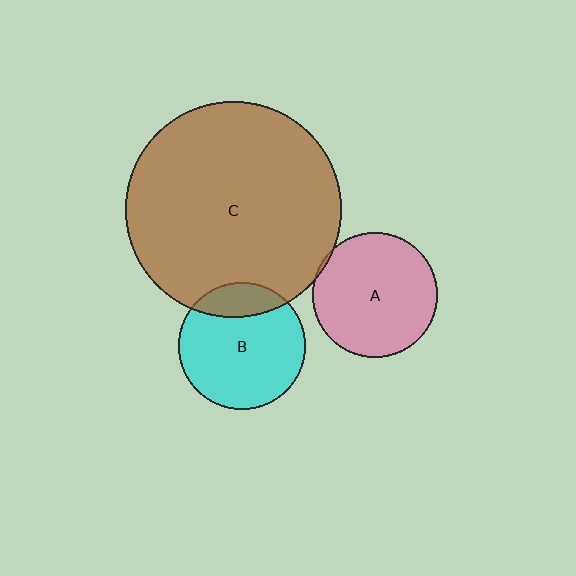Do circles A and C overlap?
Yes.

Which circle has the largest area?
Circle C (brown).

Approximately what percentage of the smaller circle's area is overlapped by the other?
Approximately 5%.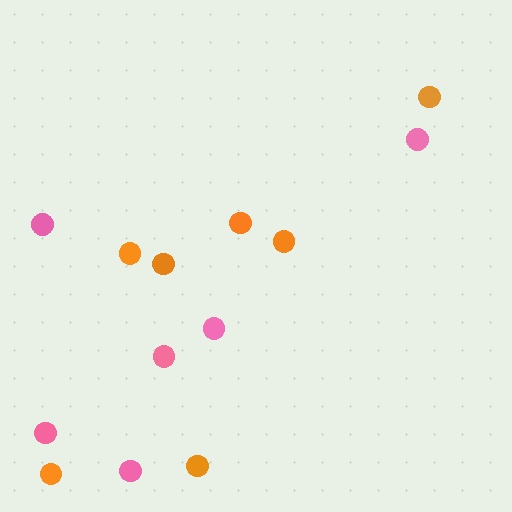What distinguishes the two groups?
There are 2 groups: one group of orange circles (7) and one group of pink circles (6).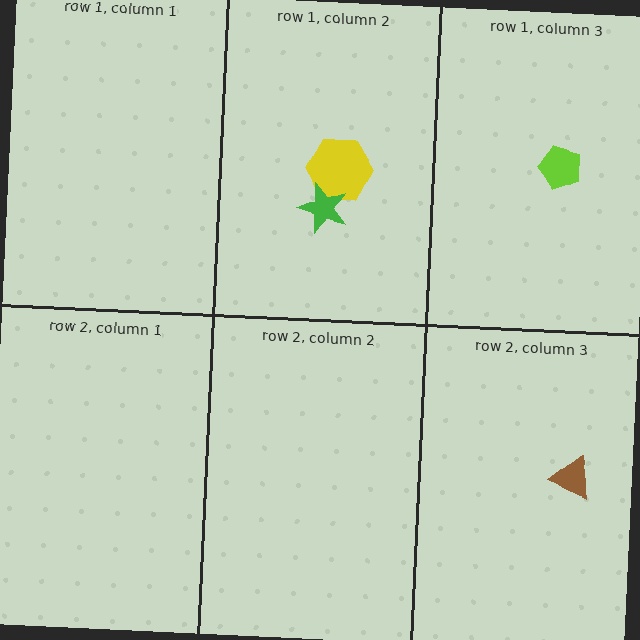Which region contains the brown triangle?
The row 2, column 3 region.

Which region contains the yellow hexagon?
The row 1, column 2 region.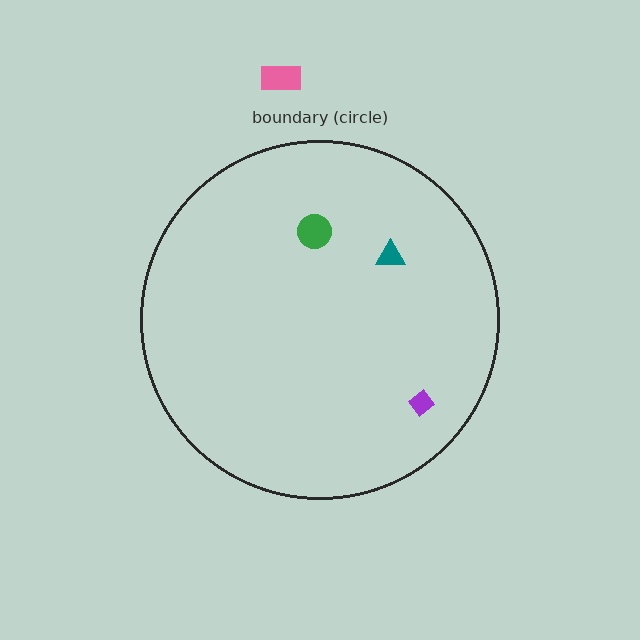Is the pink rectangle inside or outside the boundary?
Outside.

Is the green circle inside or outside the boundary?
Inside.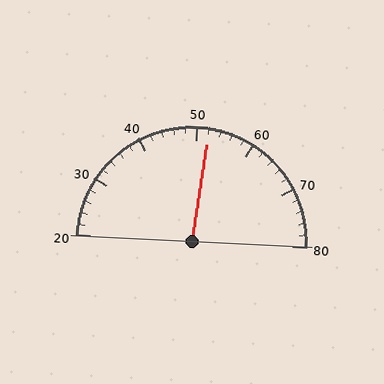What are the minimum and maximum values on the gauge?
The gauge ranges from 20 to 80.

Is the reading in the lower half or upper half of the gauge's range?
The reading is in the upper half of the range (20 to 80).